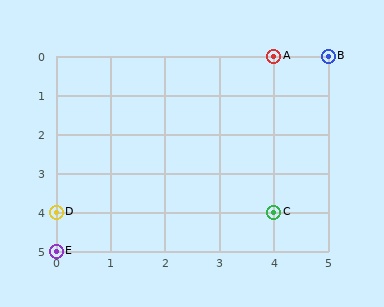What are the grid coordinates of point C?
Point C is at grid coordinates (4, 4).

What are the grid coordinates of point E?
Point E is at grid coordinates (0, 5).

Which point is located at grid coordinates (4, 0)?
Point A is at (4, 0).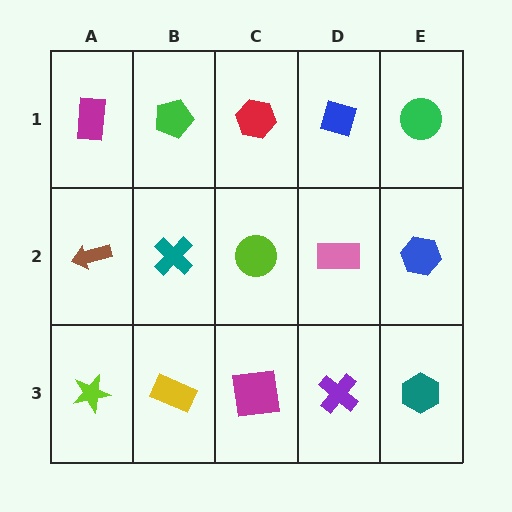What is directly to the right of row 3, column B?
A magenta square.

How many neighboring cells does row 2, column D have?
4.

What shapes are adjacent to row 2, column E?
A green circle (row 1, column E), a teal hexagon (row 3, column E), a pink rectangle (row 2, column D).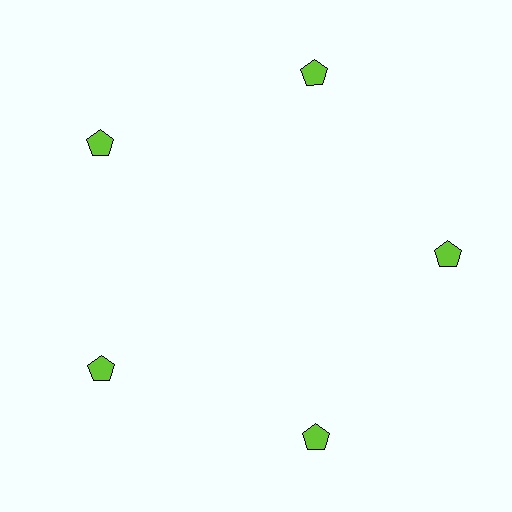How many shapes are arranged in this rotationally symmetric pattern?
There are 5 shapes, arranged in 5 groups of 1.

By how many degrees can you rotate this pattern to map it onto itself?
The pattern maps onto itself every 72 degrees of rotation.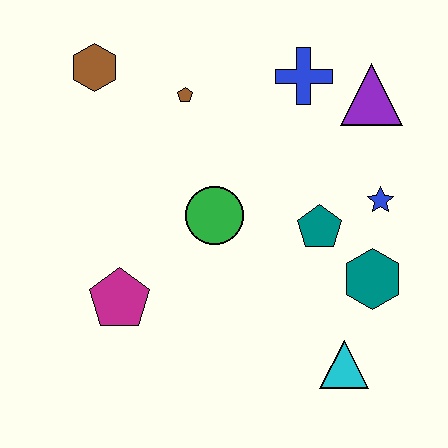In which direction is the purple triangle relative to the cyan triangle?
The purple triangle is above the cyan triangle.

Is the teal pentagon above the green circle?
No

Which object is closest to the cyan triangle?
The teal hexagon is closest to the cyan triangle.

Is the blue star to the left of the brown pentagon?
No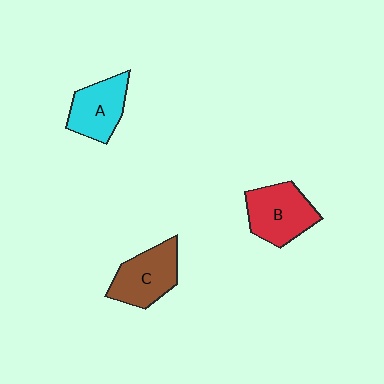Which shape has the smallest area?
Shape A (cyan).